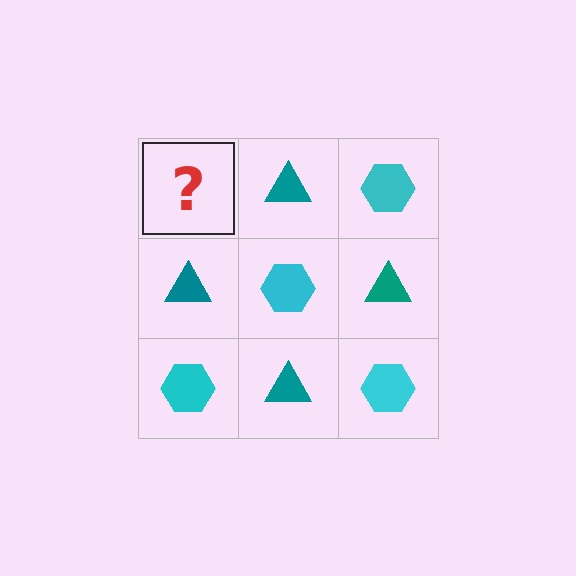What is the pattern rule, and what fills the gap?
The rule is that it alternates cyan hexagon and teal triangle in a checkerboard pattern. The gap should be filled with a cyan hexagon.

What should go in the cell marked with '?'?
The missing cell should contain a cyan hexagon.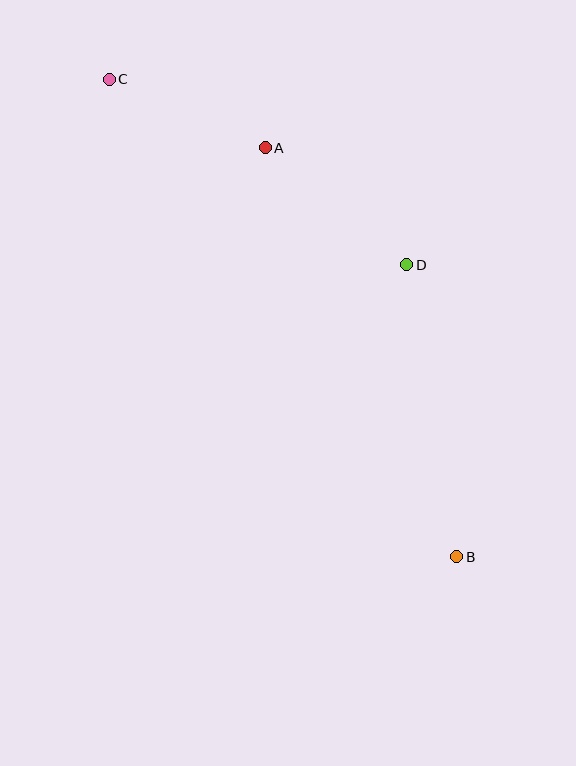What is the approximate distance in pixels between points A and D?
The distance between A and D is approximately 184 pixels.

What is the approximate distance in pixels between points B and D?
The distance between B and D is approximately 296 pixels.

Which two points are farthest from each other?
Points B and C are farthest from each other.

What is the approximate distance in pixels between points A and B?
The distance between A and B is approximately 452 pixels.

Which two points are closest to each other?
Points A and C are closest to each other.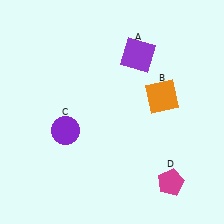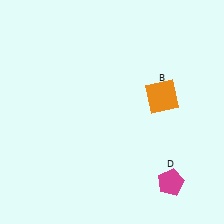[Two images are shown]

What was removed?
The purple circle (C), the purple square (A) were removed in Image 2.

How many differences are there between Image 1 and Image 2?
There are 2 differences between the two images.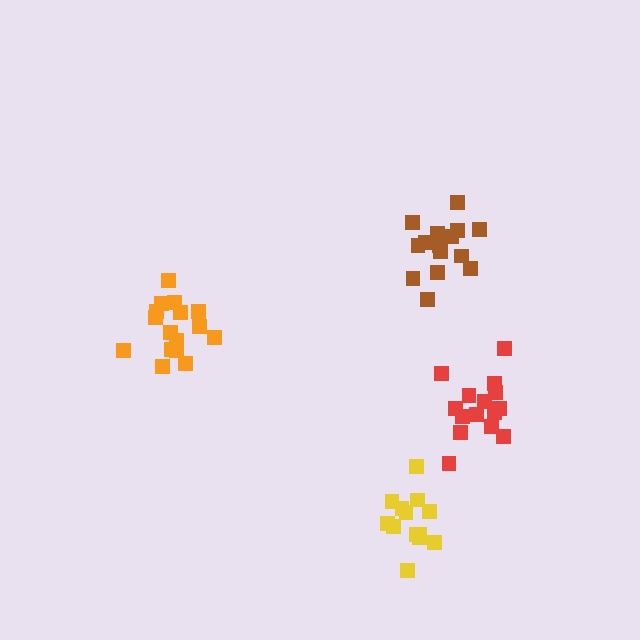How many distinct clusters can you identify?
There are 4 distinct clusters.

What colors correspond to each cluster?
The clusters are colored: brown, orange, yellow, red.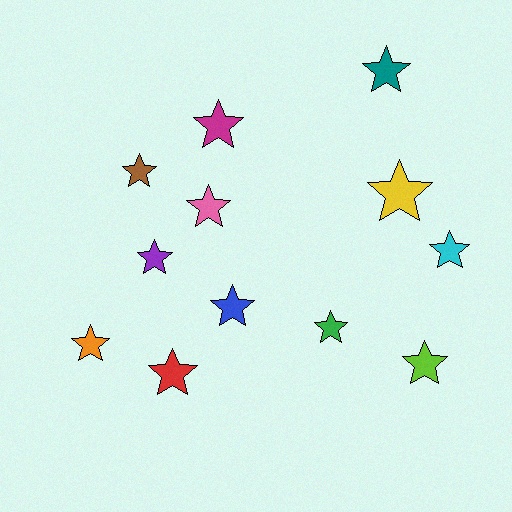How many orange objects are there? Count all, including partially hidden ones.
There is 1 orange object.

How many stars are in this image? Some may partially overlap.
There are 12 stars.